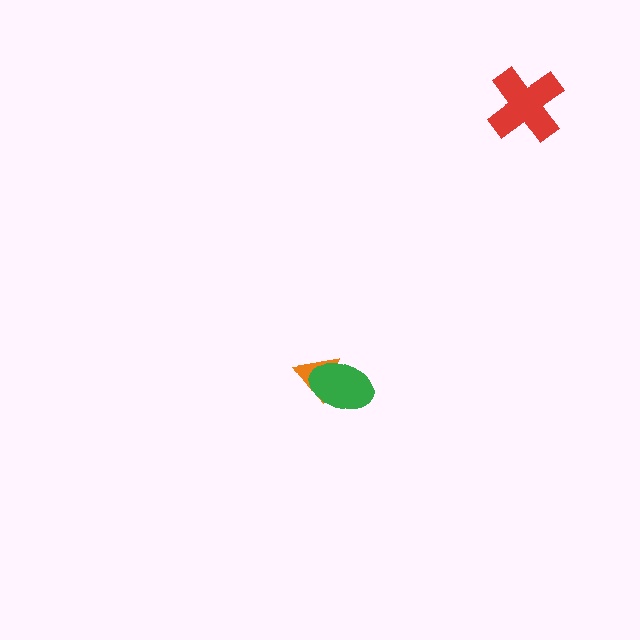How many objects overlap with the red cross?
0 objects overlap with the red cross.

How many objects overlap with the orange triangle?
1 object overlaps with the orange triangle.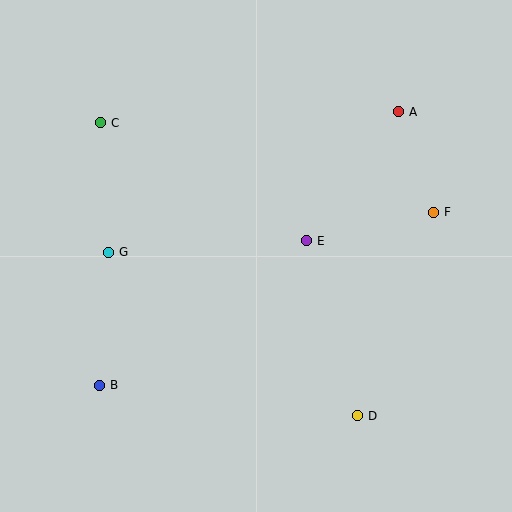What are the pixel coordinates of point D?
Point D is at (357, 416).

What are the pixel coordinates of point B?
Point B is at (99, 385).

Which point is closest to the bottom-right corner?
Point D is closest to the bottom-right corner.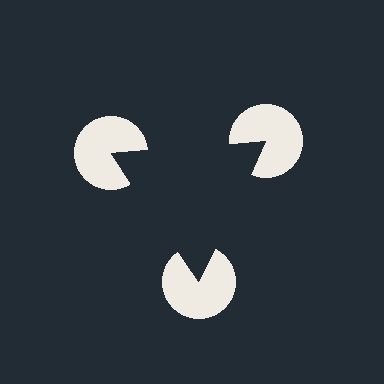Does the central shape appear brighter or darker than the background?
It typically appears slightly darker than the background, even though no actual brightness change is drawn.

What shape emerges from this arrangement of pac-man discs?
An illusory triangle — its edges are inferred from the aligned wedge cuts in the pac-man discs, not physically drawn.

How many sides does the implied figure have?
3 sides.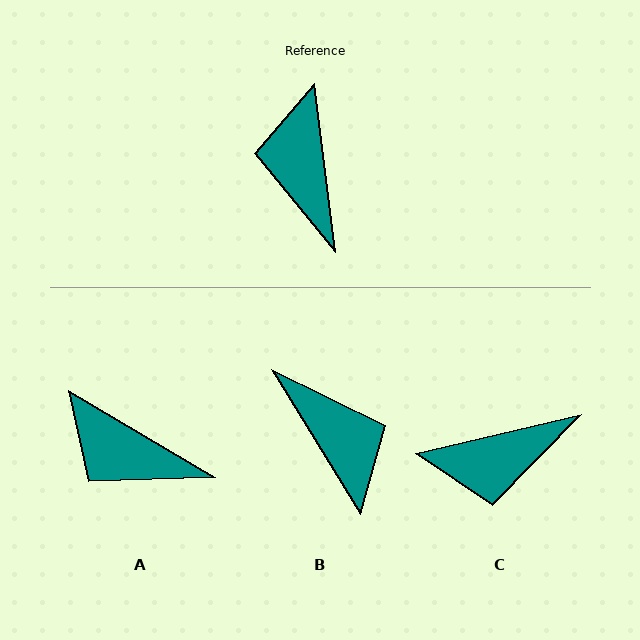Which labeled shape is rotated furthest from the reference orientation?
B, about 156 degrees away.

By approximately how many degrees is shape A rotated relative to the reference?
Approximately 52 degrees counter-clockwise.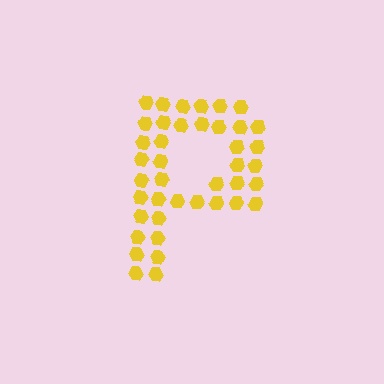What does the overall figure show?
The overall figure shows the letter P.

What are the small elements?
The small elements are hexagons.